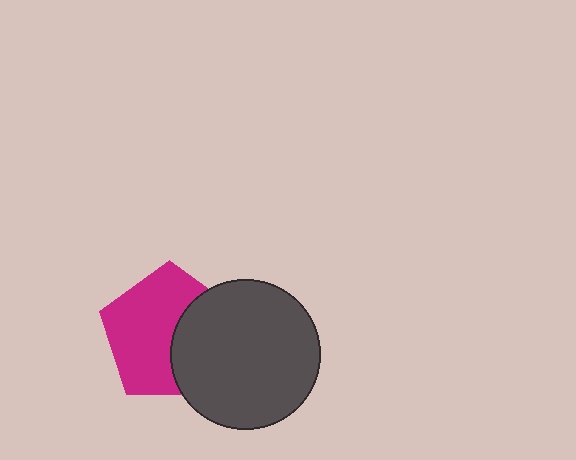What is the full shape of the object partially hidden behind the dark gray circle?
The partially hidden object is a magenta pentagon.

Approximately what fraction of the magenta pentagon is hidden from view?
Roughly 39% of the magenta pentagon is hidden behind the dark gray circle.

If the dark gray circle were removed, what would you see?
You would see the complete magenta pentagon.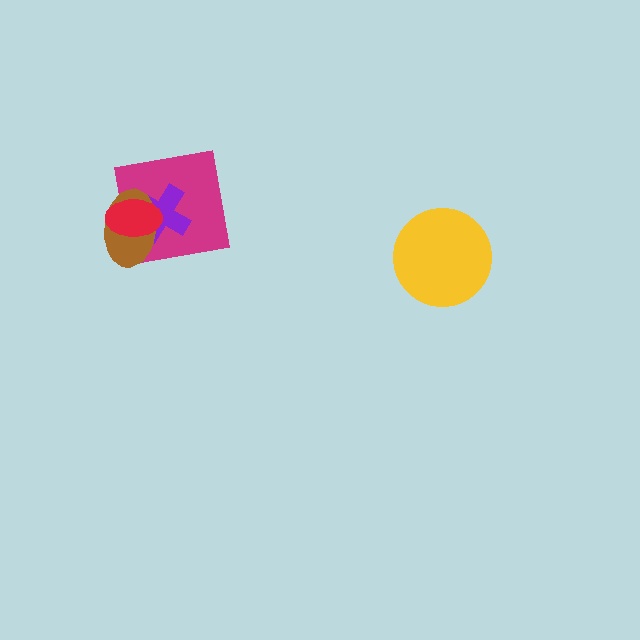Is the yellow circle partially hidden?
No, no other shape covers it.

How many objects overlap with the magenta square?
3 objects overlap with the magenta square.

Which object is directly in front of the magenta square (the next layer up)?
The purple cross is directly in front of the magenta square.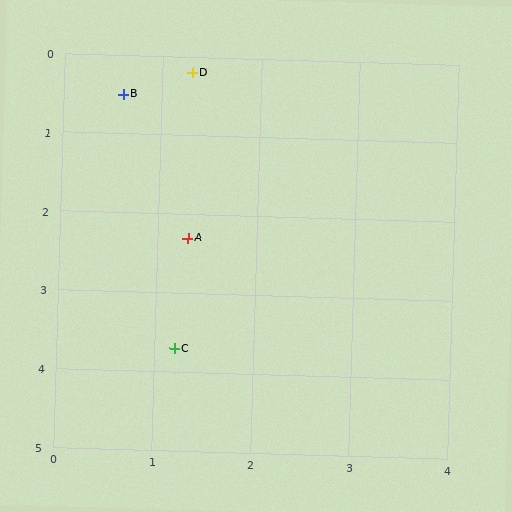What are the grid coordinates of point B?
Point B is at approximately (0.6, 0.5).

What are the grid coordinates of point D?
Point D is at approximately (1.3, 0.2).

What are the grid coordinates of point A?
Point A is at approximately (1.3, 2.3).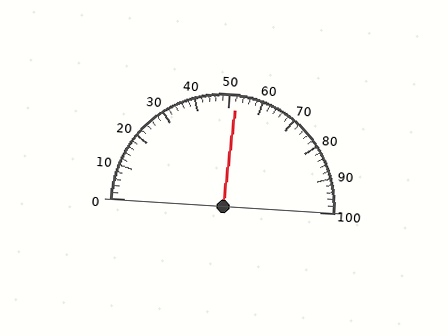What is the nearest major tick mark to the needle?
The nearest major tick mark is 50.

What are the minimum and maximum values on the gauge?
The gauge ranges from 0 to 100.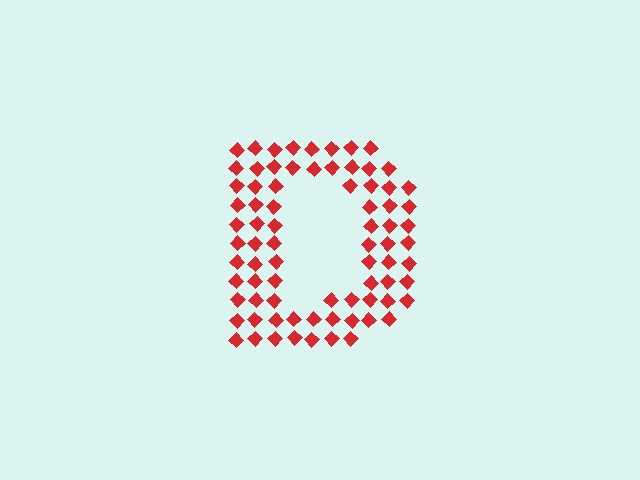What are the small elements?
The small elements are diamonds.